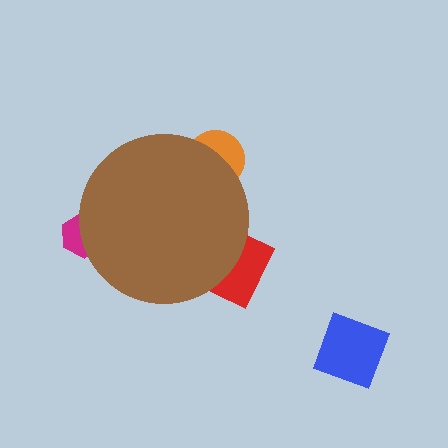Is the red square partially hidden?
Yes, the red square is partially hidden behind the brown circle.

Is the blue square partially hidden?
No, the blue square is fully visible.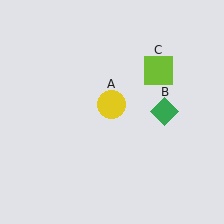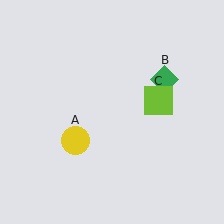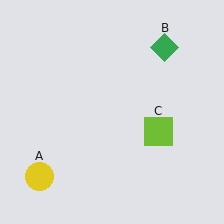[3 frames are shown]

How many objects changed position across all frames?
3 objects changed position: yellow circle (object A), green diamond (object B), lime square (object C).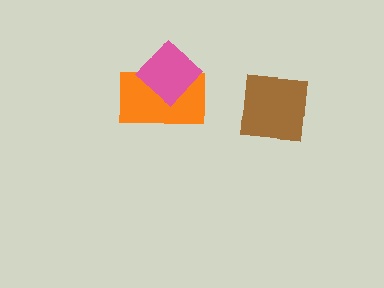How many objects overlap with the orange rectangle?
1 object overlaps with the orange rectangle.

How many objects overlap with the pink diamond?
1 object overlaps with the pink diamond.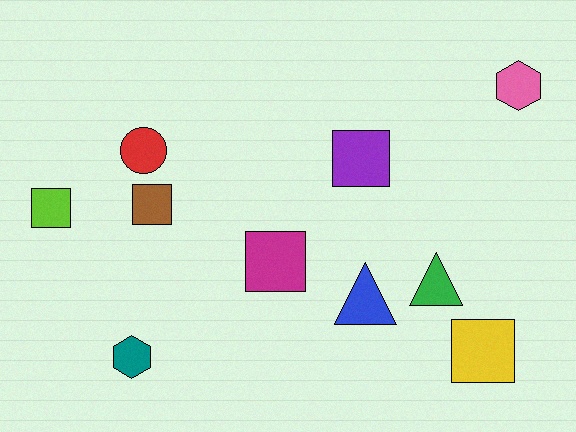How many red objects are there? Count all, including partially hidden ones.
There is 1 red object.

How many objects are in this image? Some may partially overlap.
There are 10 objects.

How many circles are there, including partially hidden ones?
There is 1 circle.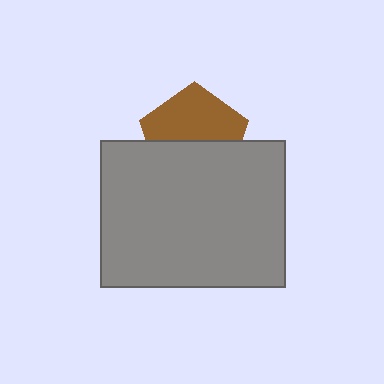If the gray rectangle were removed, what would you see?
You would see the complete brown pentagon.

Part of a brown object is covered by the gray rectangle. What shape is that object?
It is a pentagon.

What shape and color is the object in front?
The object in front is a gray rectangle.